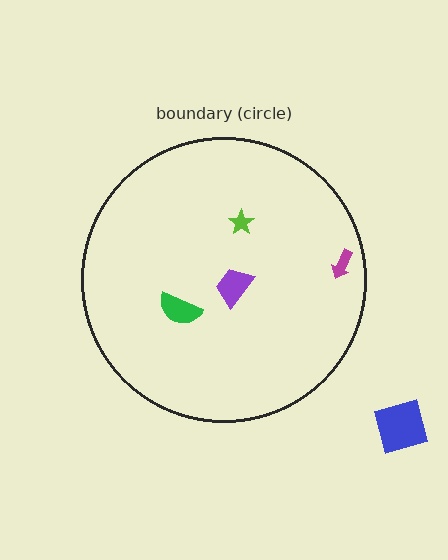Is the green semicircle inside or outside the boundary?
Inside.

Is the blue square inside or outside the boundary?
Outside.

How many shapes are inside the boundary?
4 inside, 1 outside.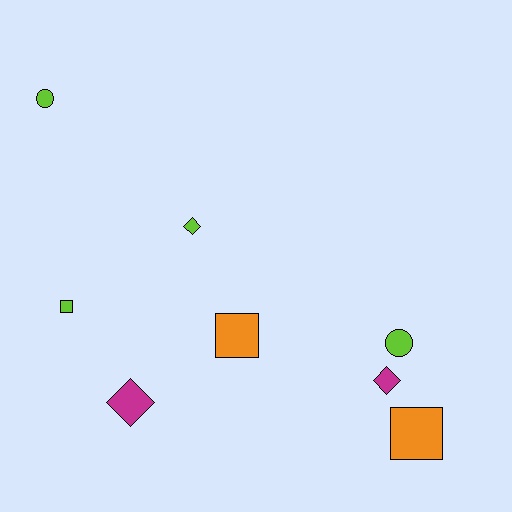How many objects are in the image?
There are 8 objects.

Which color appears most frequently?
Lime, with 4 objects.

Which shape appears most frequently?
Square, with 3 objects.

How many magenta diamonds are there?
There are 2 magenta diamonds.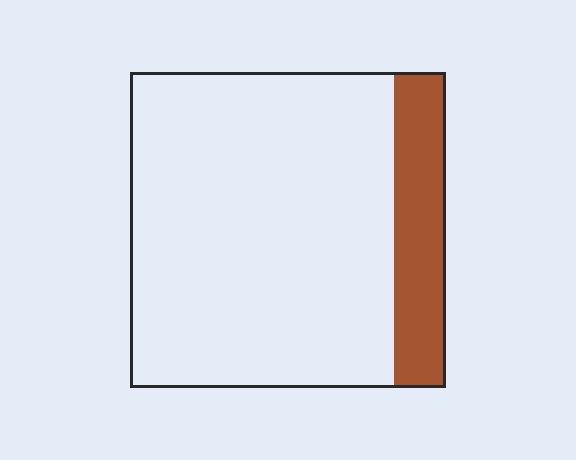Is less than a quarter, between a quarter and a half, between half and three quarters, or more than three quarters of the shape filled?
Less than a quarter.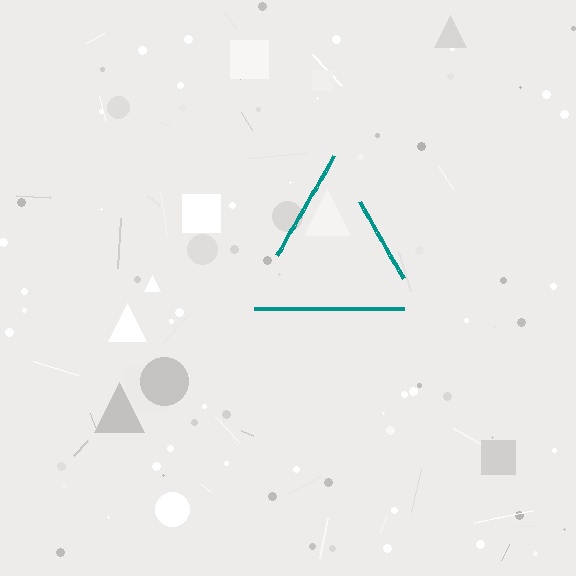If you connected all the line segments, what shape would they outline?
They would outline a triangle.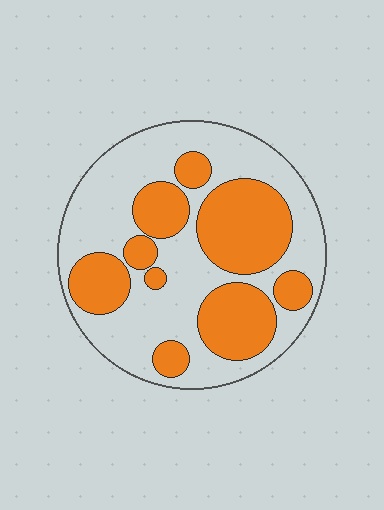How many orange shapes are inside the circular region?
9.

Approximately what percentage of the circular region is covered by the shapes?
Approximately 40%.